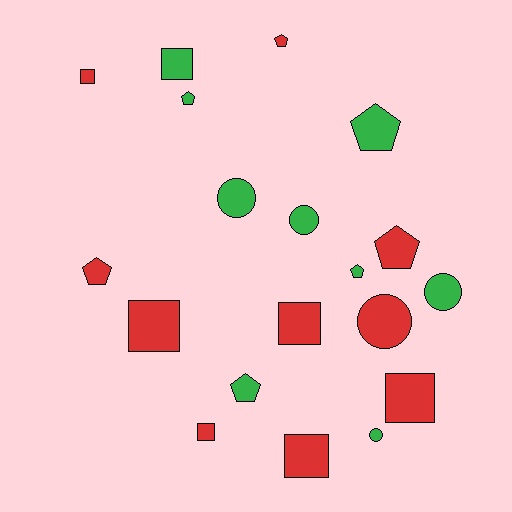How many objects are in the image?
There are 19 objects.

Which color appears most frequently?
Red, with 10 objects.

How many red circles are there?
There is 1 red circle.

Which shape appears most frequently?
Pentagon, with 7 objects.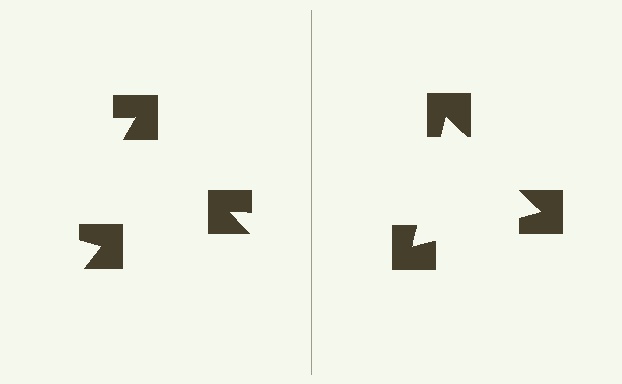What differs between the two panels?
The notched squares are positioned identically on both sides; only the wedge orientations differ. On the right they align to a triangle; on the left they are misaligned.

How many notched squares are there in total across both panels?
6 — 3 on each side.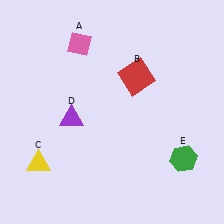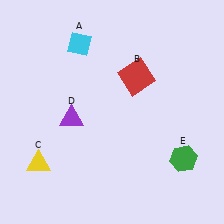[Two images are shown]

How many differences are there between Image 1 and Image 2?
There is 1 difference between the two images.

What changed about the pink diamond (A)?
In Image 1, A is pink. In Image 2, it changed to cyan.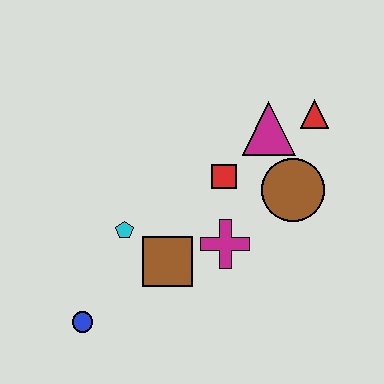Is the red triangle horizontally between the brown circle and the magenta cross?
No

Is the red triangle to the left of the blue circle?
No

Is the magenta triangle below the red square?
No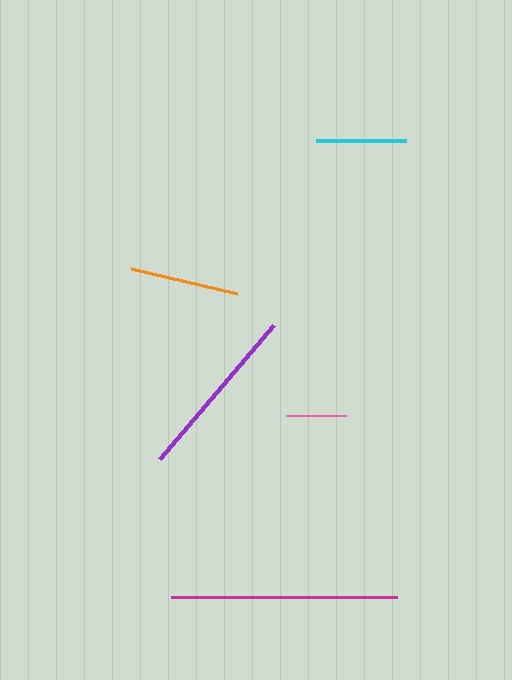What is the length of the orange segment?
The orange segment is approximately 109 pixels long.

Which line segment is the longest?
The magenta line is the longest at approximately 226 pixels.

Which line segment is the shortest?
The pink line is the shortest at approximately 60 pixels.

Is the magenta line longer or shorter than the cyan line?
The magenta line is longer than the cyan line.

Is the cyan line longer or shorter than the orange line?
The orange line is longer than the cyan line.